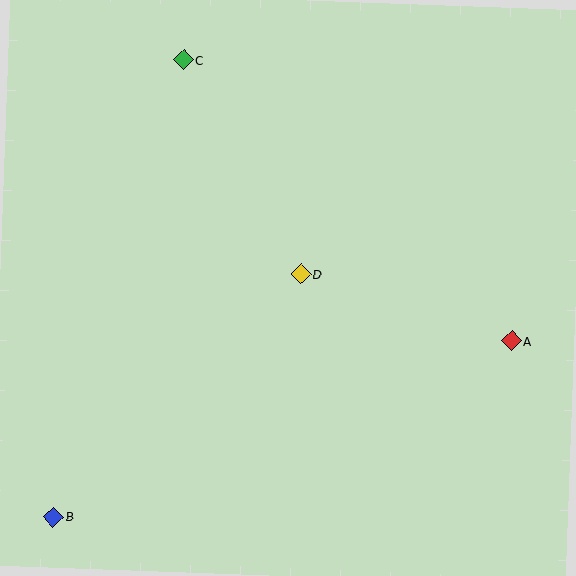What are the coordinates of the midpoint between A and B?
The midpoint between A and B is at (282, 429).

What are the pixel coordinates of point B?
Point B is at (53, 517).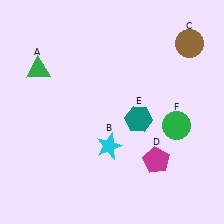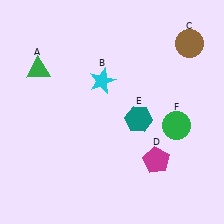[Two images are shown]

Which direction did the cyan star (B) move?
The cyan star (B) moved up.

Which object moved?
The cyan star (B) moved up.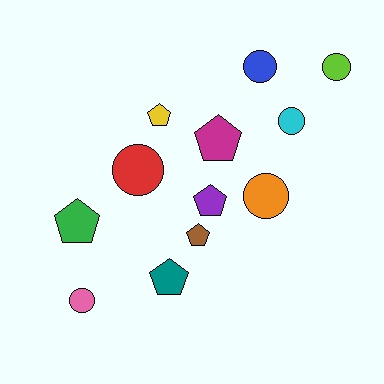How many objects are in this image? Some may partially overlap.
There are 12 objects.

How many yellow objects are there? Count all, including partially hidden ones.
There is 1 yellow object.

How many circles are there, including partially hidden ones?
There are 6 circles.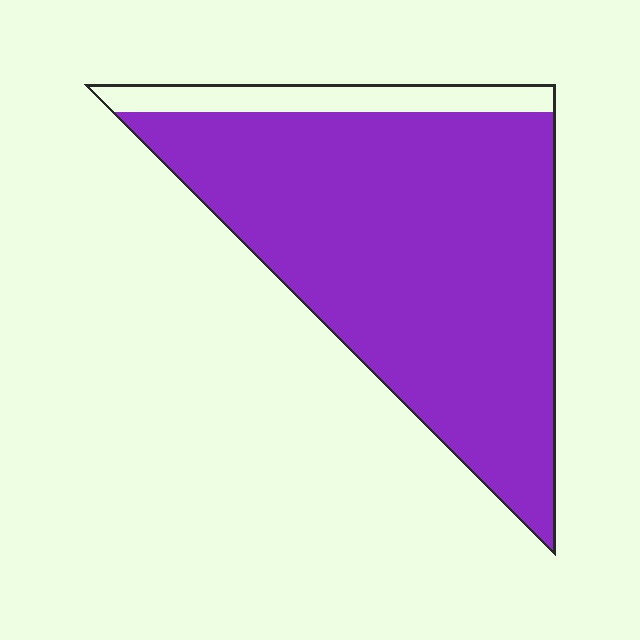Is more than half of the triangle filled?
Yes.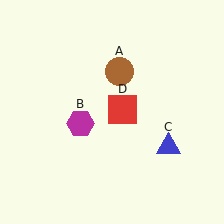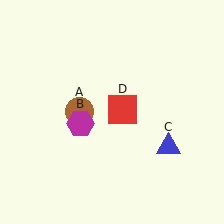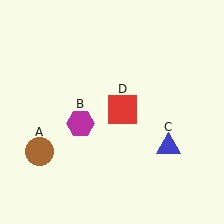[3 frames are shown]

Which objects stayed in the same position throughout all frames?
Magenta hexagon (object B) and blue triangle (object C) and red square (object D) remained stationary.